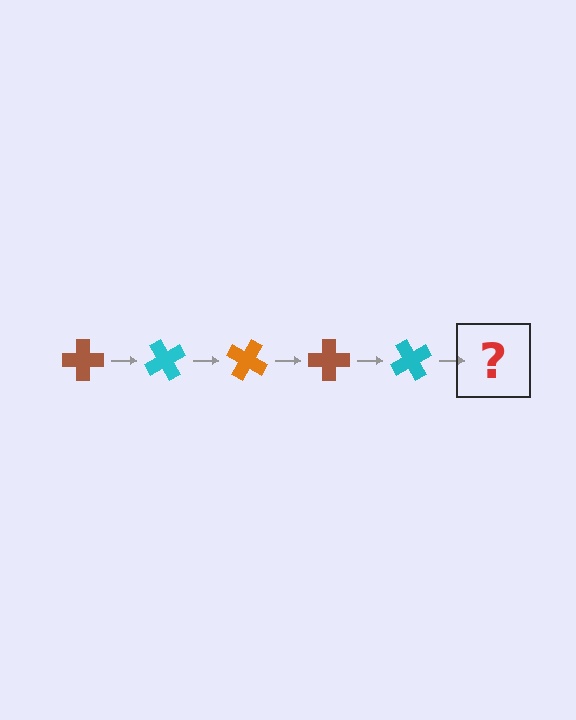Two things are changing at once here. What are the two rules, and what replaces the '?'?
The two rules are that it rotates 60 degrees each step and the color cycles through brown, cyan, and orange. The '?' should be an orange cross, rotated 300 degrees from the start.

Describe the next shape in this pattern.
It should be an orange cross, rotated 300 degrees from the start.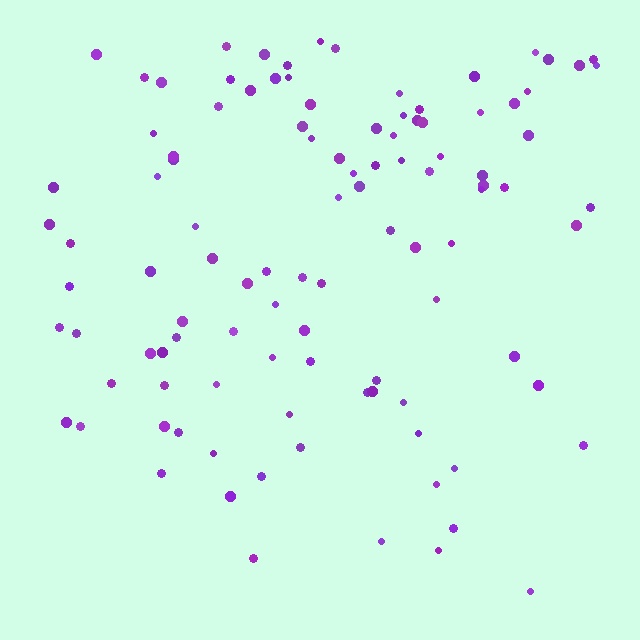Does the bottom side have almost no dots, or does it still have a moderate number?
Still a moderate number, just noticeably fewer than the top.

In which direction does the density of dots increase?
From bottom to top, with the top side densest.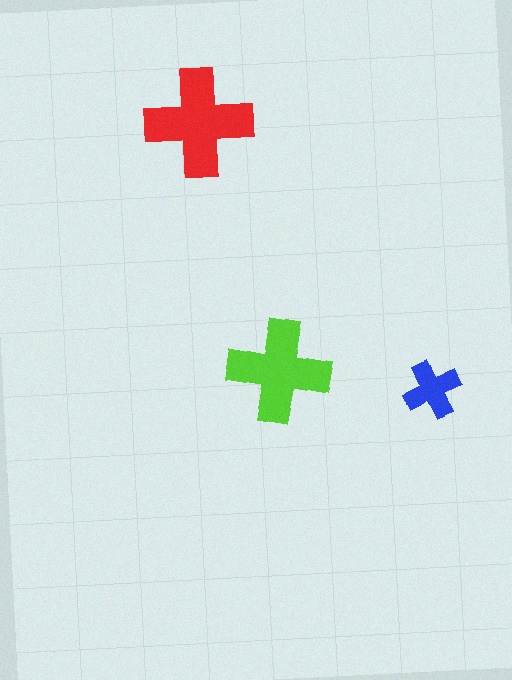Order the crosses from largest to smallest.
the red one, the lime one, the blue one.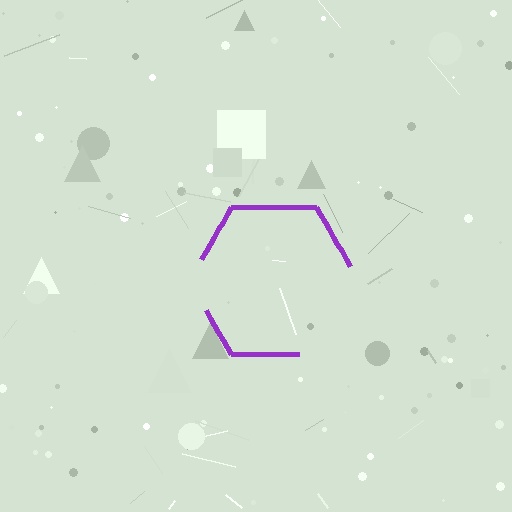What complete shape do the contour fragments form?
The contour fragments form a hexagon.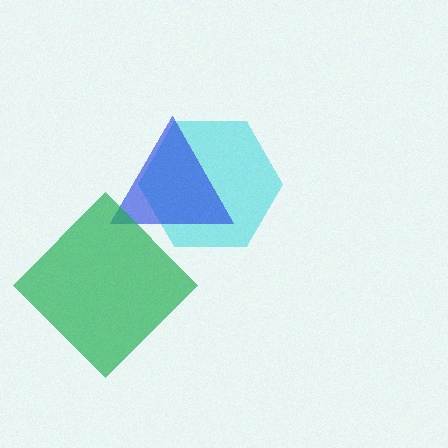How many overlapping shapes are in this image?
There are 3 overlapping shapes in the image.